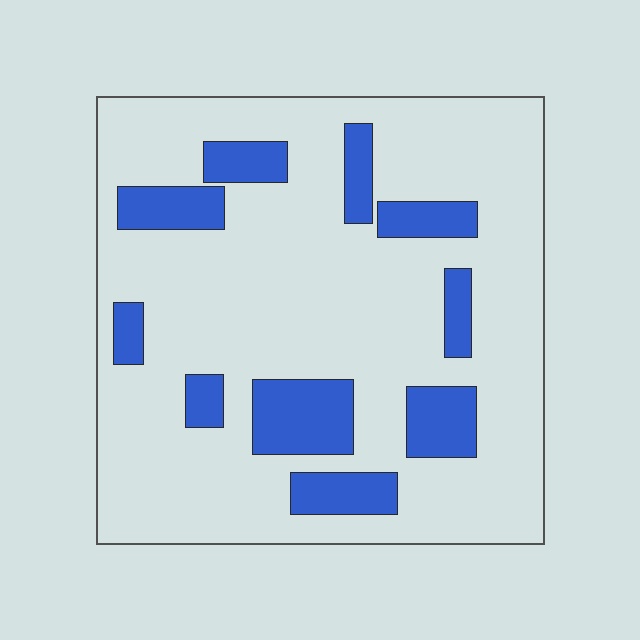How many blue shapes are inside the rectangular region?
10.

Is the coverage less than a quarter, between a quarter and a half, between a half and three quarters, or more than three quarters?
Less than a quarter.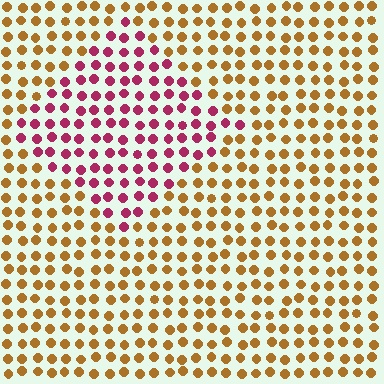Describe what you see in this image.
The image is filled with small brown elements in a uniform arrangement. A diamond-shaped region is visible where the elements are tinted to a slightly different hue, forming a subtle color boundary.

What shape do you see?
I see a diamond.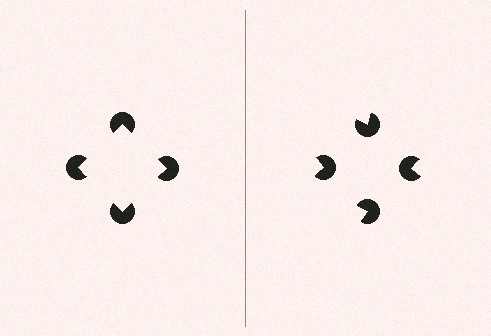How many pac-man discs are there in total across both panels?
8 — 4 on each side.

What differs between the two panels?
The pac-man discs are positioned identically on both sides; only the wedge orientations differ. On the left they align to a square; on the right they are misaligned.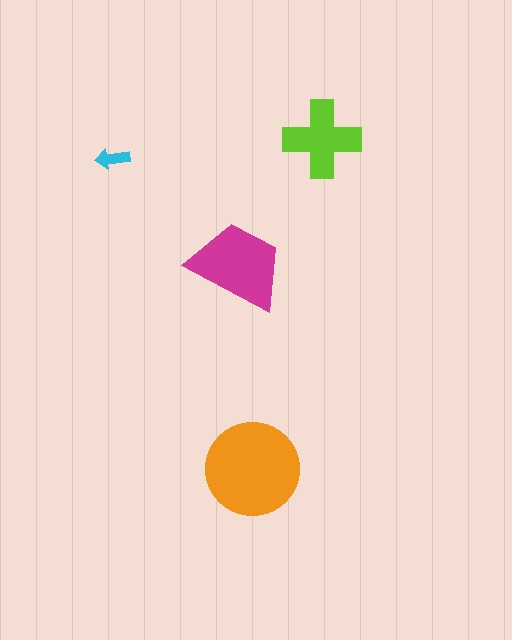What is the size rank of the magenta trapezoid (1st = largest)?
2nd.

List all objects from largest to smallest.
The orange circle, the magenta trapezoid, the lime cross, the cyan arrow.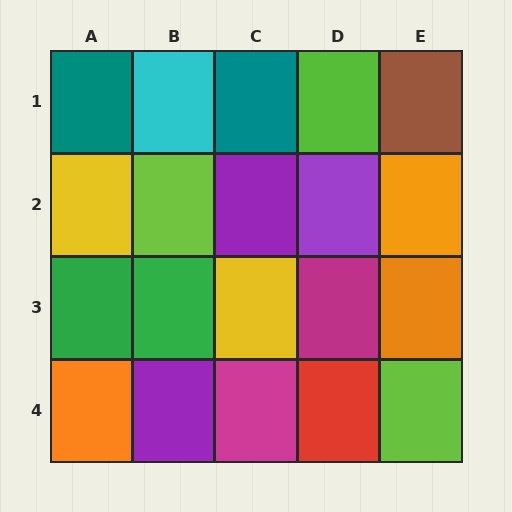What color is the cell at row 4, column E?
Lime.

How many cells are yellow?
2 cells are yellow.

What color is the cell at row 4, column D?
Red.